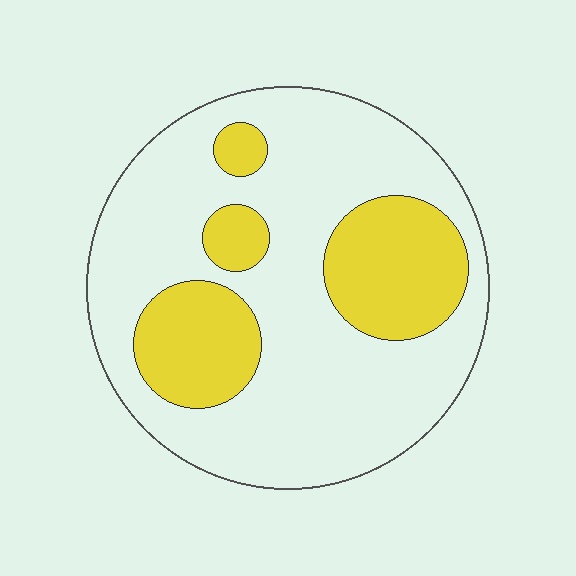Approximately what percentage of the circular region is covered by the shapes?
Approximately 30%.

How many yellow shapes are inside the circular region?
4.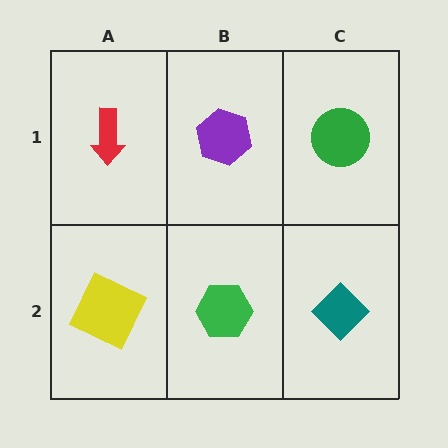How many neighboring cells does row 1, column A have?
2.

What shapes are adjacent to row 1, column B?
A green hexagon (row 2, column B), a red arrow (row 1, column A), a green circle (row 1, column C).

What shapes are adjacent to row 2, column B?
A purple hexagon (row 1, column B), a yellow square (row 2, column A), a teal diamond (row 2, column C).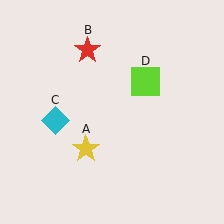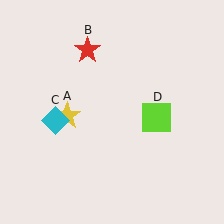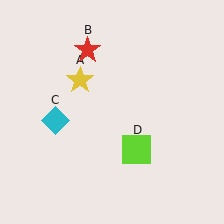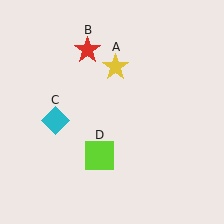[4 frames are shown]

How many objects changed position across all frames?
2 objects changed position: yellow star (object A), lime square (object D).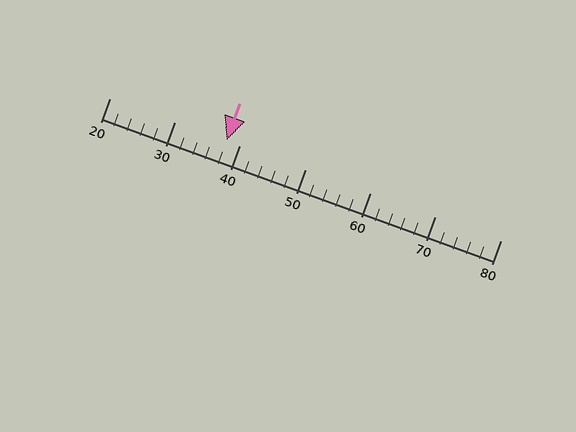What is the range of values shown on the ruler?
The ruler shows values from 20 to 80.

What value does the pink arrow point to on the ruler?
The pink arrow points to approximately 38.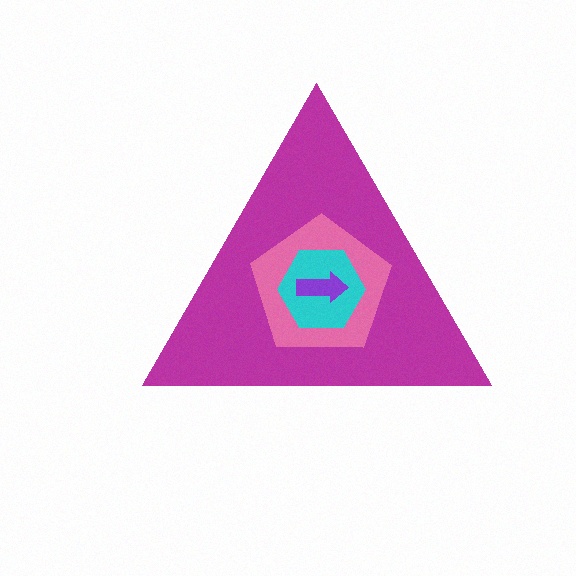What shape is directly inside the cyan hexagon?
The purple arrow.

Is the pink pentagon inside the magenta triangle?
Yes.